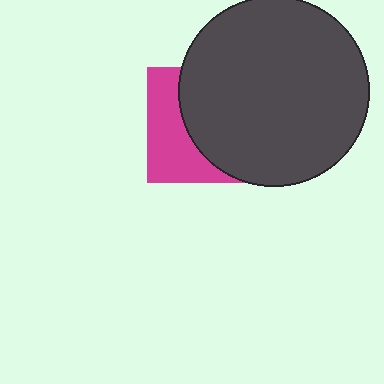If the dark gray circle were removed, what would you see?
You would see the complete magenta square.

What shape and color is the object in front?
The object in front is a dark gray circle.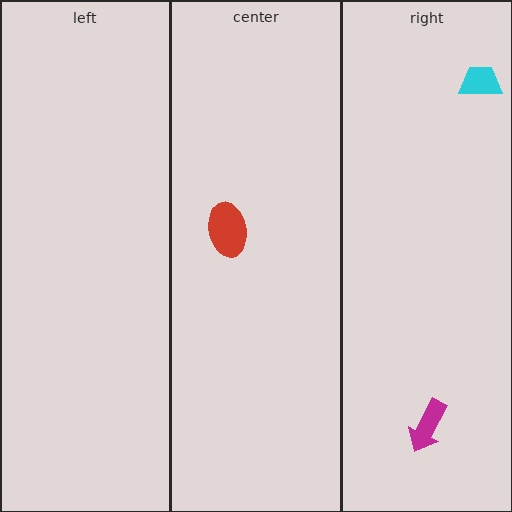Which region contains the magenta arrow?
The right region.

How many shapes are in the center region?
1.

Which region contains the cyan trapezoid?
The right region.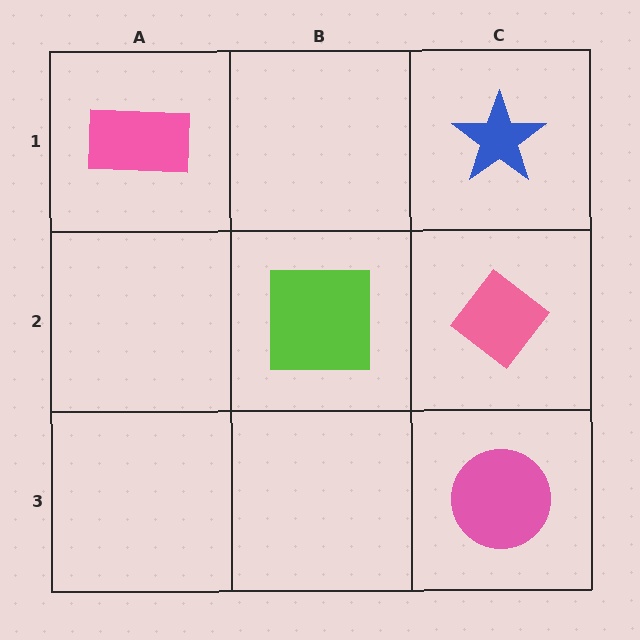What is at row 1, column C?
A blue star.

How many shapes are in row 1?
2 shapes.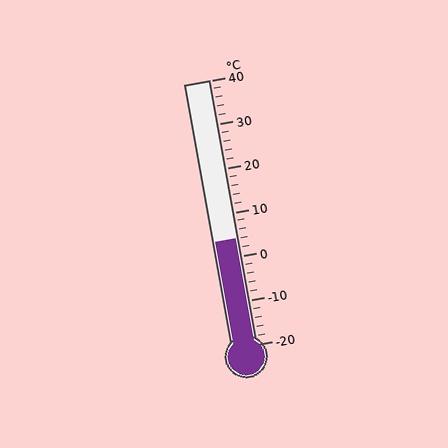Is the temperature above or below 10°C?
The temperature is below 10°C.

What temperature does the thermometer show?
The thermometer shows approximately 4°C.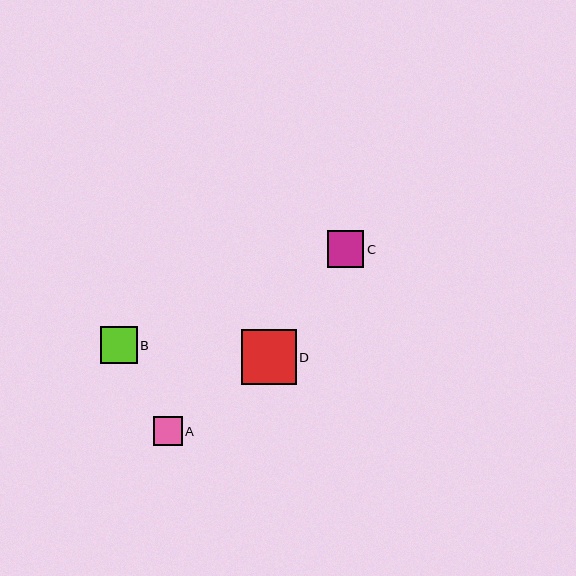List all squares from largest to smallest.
From largest to smallest: D, B, C, A.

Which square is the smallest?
Square A is the smallest with a size of approximately 29 pixels.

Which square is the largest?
Square D is the largest with a size of approximately 54 pixels.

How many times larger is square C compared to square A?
Square C is approximately 1.3 times the size of square A.